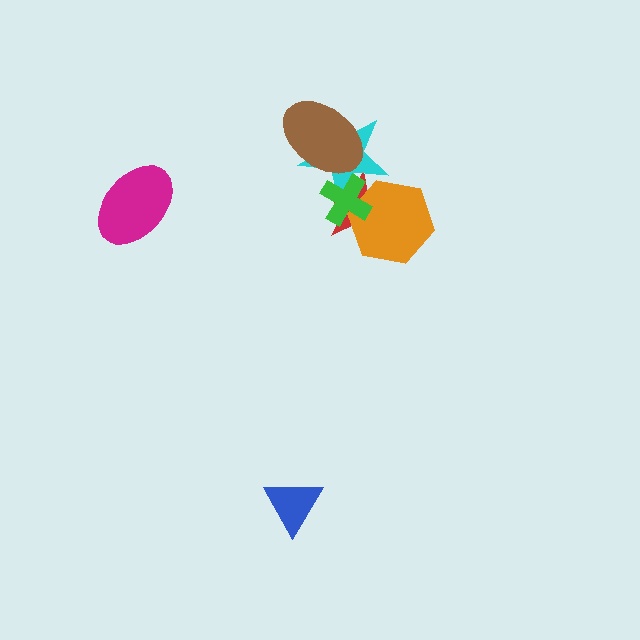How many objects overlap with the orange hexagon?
3 objects overlap with the orange hexagon.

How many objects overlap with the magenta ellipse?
0 objects overlap with the magenta ellipse.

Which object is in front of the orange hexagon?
The green cross is in front of the orange hexagon.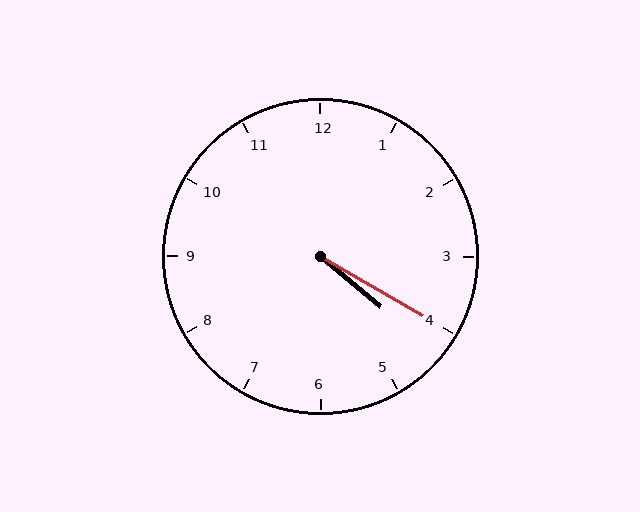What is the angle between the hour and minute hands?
Approximately 10 degrees.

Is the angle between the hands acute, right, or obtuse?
It is acute.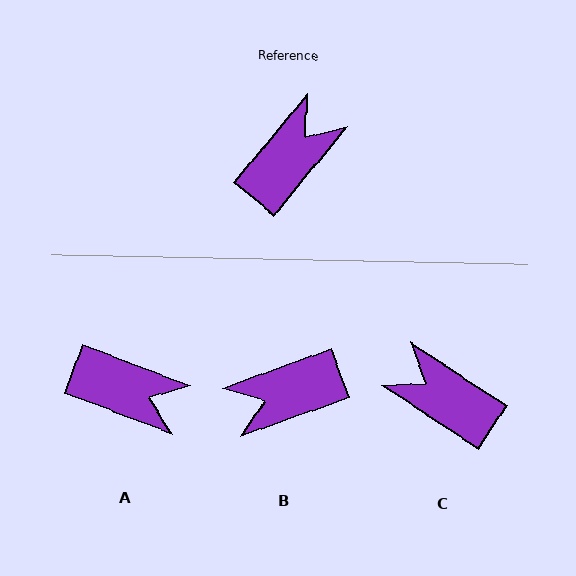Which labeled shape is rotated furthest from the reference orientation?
B, about 150 degrees away.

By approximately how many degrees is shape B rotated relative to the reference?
Approximately 150 degrees counter-clockwise.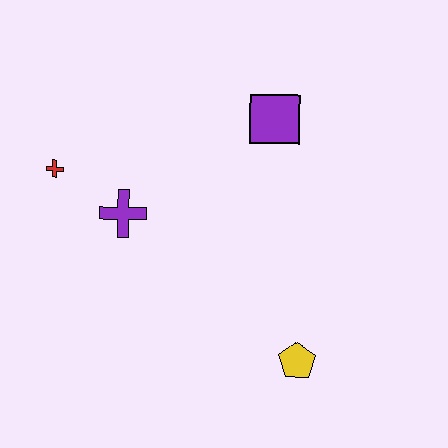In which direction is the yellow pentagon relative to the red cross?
The yellow pentagon is to the right of the red cross.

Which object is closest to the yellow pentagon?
The purple cross is closest to the yellow pentagon.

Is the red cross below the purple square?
Yes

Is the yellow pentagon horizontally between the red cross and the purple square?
No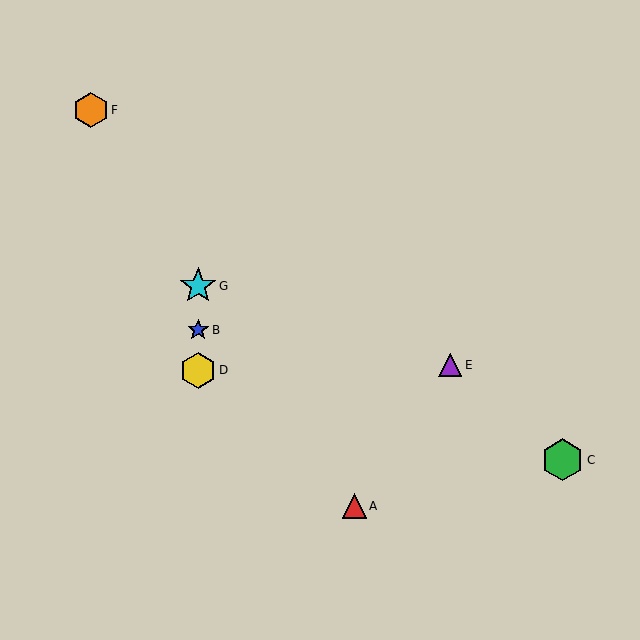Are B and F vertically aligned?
No, B is at x≈198 and F is at x≈91.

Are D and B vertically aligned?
Yes, both are at x≈198.